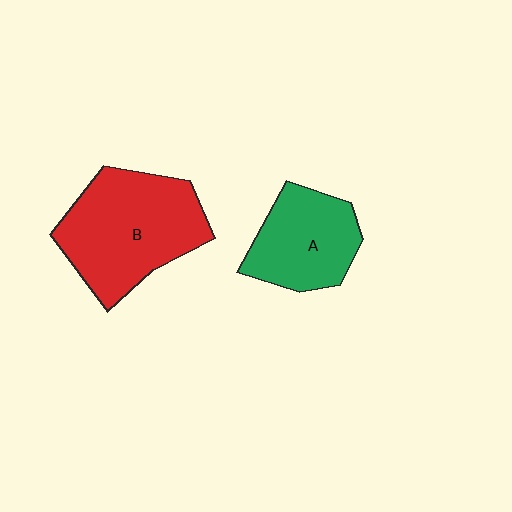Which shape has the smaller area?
Shape A (green).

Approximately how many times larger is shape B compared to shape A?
Approximately 1.5 times.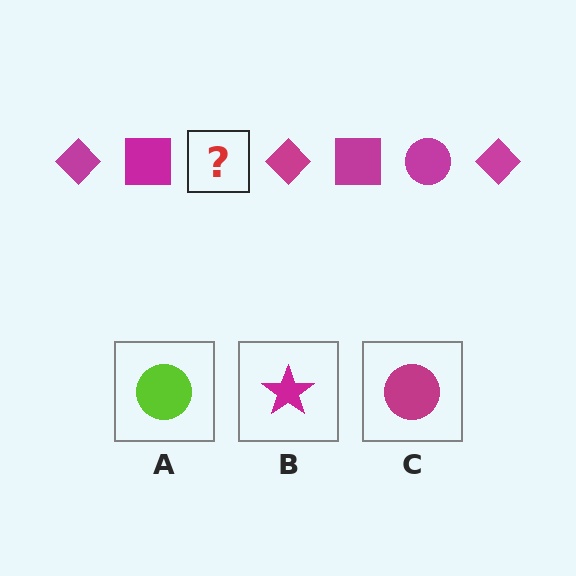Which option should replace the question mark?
Option C.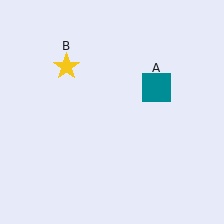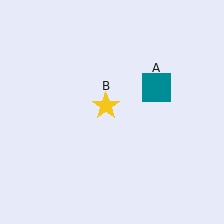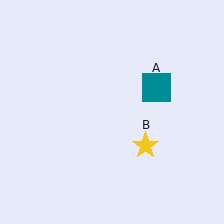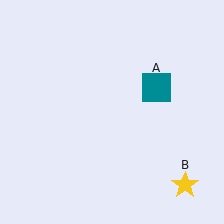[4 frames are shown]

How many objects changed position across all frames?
1 object changed position: yellow star (object B).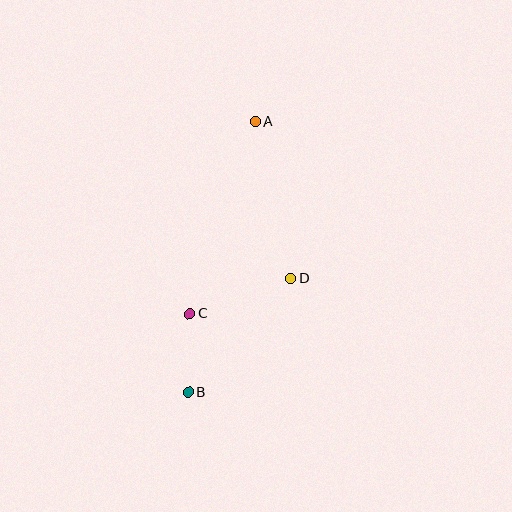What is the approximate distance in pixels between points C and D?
The distance between C and D is approximately 107 pixels.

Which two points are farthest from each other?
Points A and B are farthest from each other.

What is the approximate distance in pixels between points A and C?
The distance between A and C is approximately 203 pixels.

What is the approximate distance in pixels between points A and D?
The distance between A and D is approximately 161 pixels.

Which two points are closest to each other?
Points B and C are closest to each other.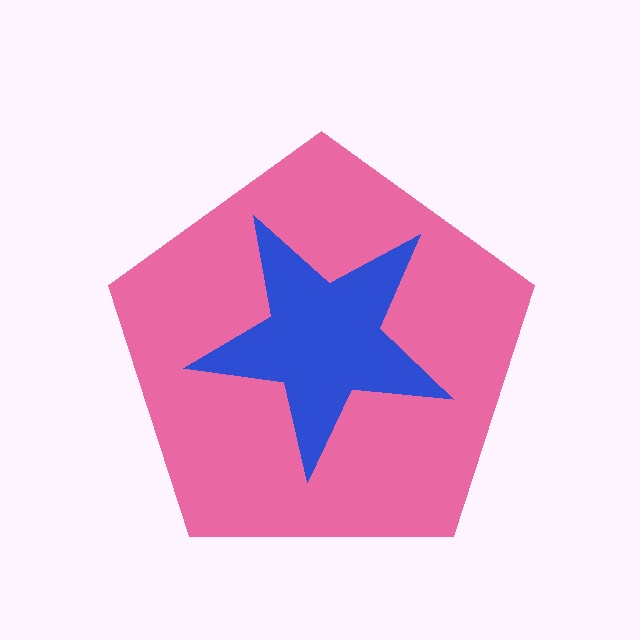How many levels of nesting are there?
2.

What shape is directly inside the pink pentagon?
The blue star.